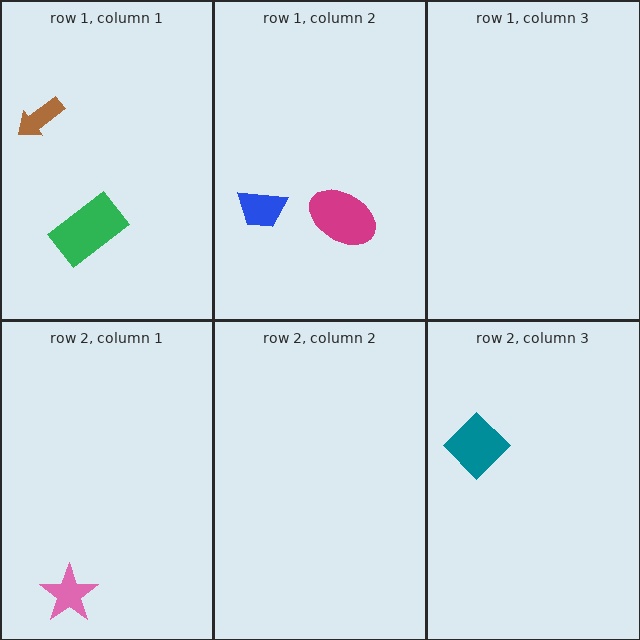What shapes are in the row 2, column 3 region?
The teal diamond.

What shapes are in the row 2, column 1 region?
The pink star.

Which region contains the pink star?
The row 2, column 1 region.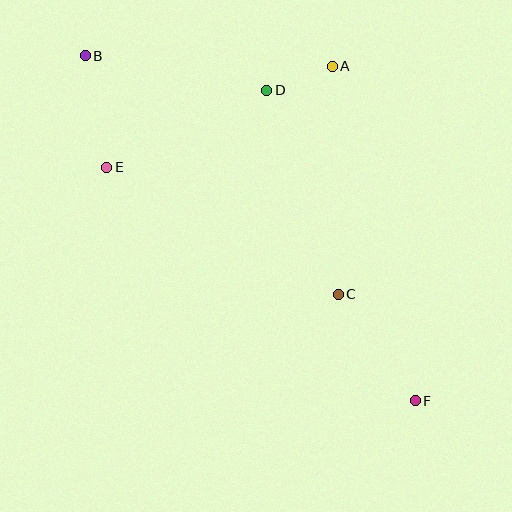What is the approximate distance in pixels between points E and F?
The distance between E and F is approximately 387 pixels.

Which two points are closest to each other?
Points A and D are closest to each other.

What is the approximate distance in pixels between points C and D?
The distance between C and D is approximately 216 pixels.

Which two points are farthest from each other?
Points B and F are farthest from each other.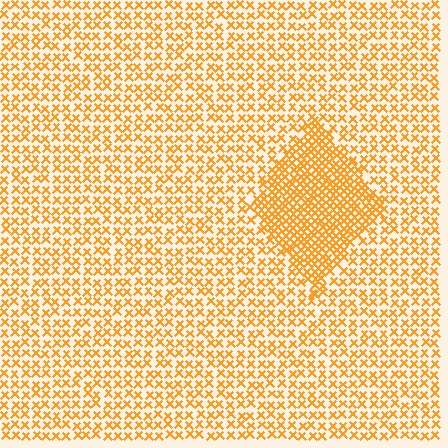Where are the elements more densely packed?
The elements are more densely packed inside the diamond boundary.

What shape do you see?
I see a diamond.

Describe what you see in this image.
The image contains small orange elements arranged at two different densities. A diamond-shaped region is visible where the elements are more densely packed than the surrounding area.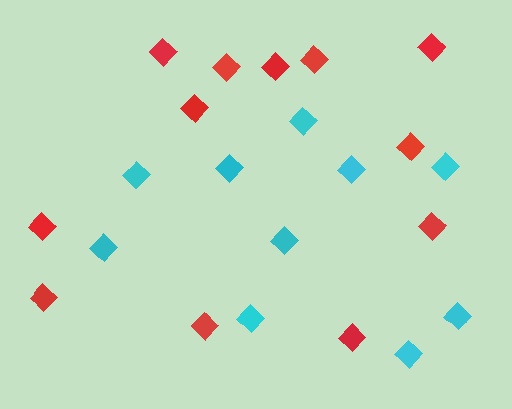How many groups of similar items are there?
There are 2 groups: one group of cyan diamonds (10) and one group of red diamonds (12).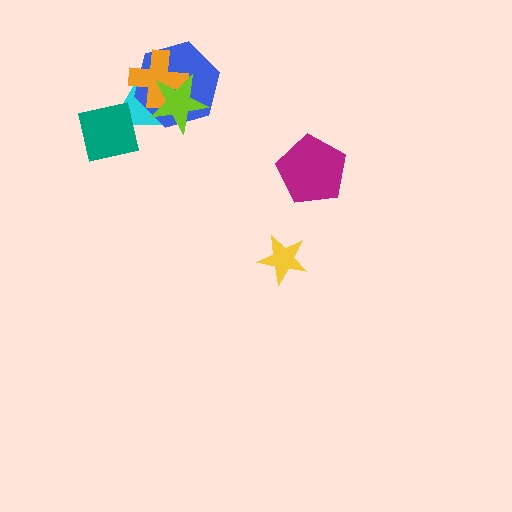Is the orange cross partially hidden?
Yes, it is partially covered by another shape.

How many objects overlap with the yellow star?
0 objects overlap with the yellow star.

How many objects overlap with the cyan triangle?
4 objects overlap with the cyan triangle.